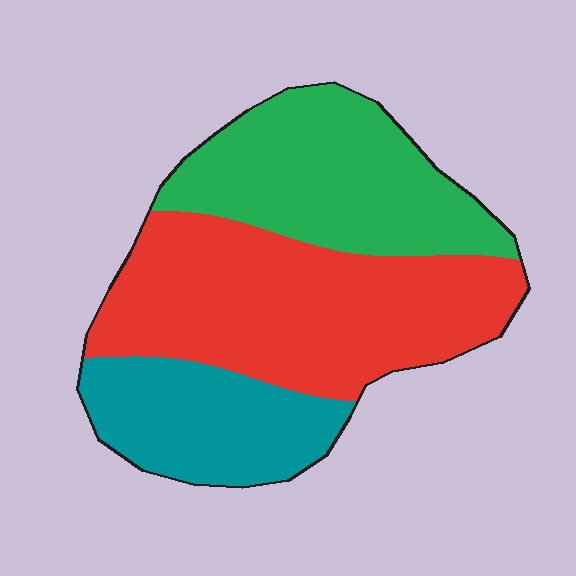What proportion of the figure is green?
Green takes up between a quarter and a half of the figure.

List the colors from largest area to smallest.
From largest to smallest: red, green, teal.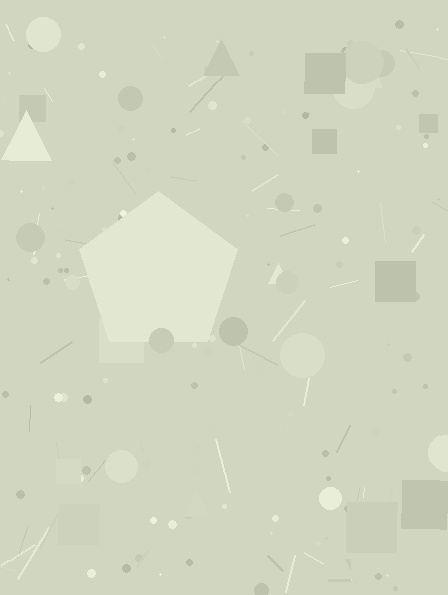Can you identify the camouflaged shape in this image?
The camouflaged shape is a pentagon.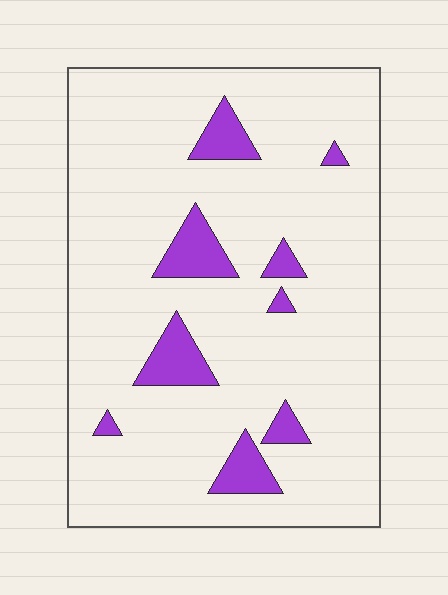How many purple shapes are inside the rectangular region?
9.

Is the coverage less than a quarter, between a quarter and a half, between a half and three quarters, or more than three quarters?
Less than a quarter.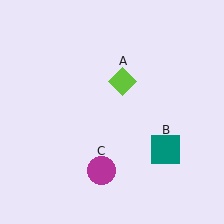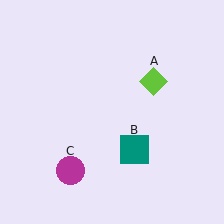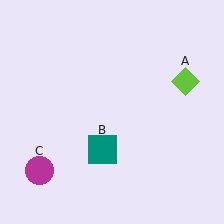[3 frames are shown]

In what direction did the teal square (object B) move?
The teal square (object B) moved left.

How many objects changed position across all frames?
3 objects changed position: lime diamond (object A), teal square (object B), magenta circle (object C).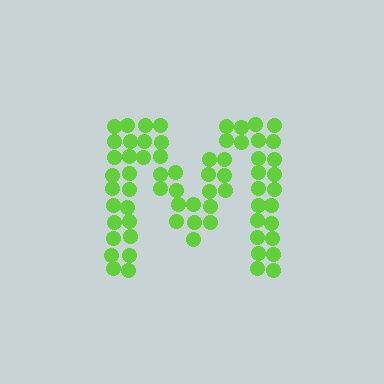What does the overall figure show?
The overall figure shows the letter M.